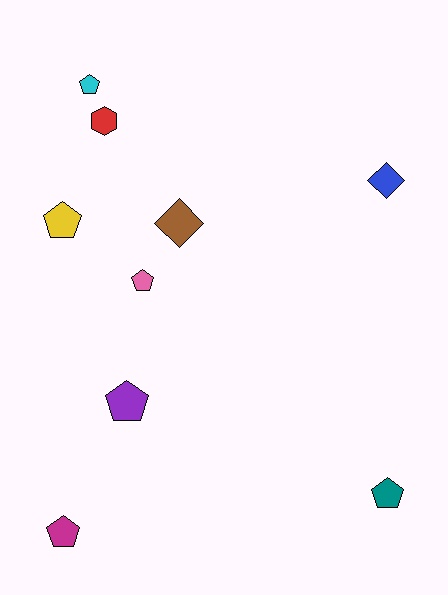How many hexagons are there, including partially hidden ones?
There is 1 hexagon.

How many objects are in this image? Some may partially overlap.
There are 9 objects.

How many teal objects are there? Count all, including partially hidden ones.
There is 1 teal object.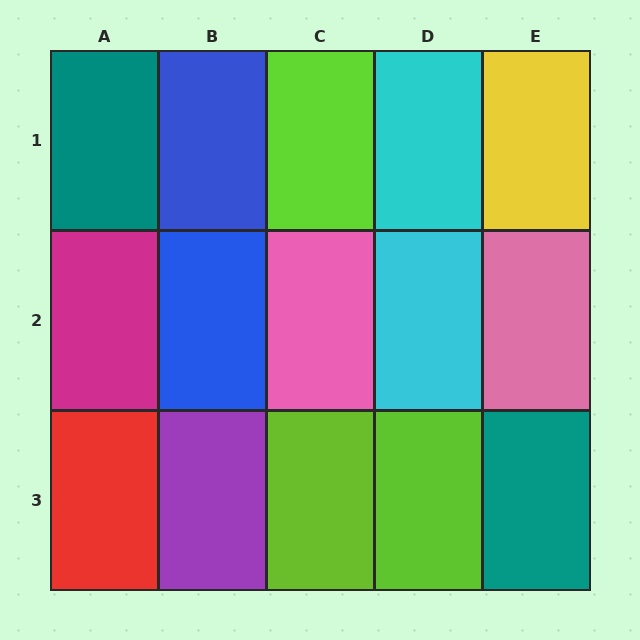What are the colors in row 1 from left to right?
Teal, blue, lime, cyan, yellow.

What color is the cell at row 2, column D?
Cyan.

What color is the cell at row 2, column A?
Magenta.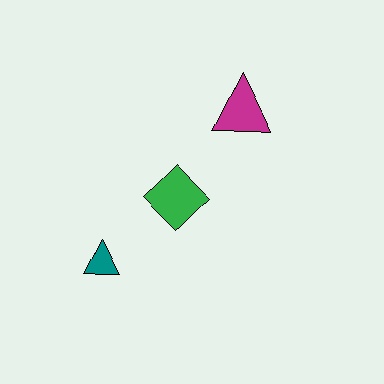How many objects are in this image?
There are 3 objects.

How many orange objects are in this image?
There are no orange objects.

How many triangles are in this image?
There are 2 triangles.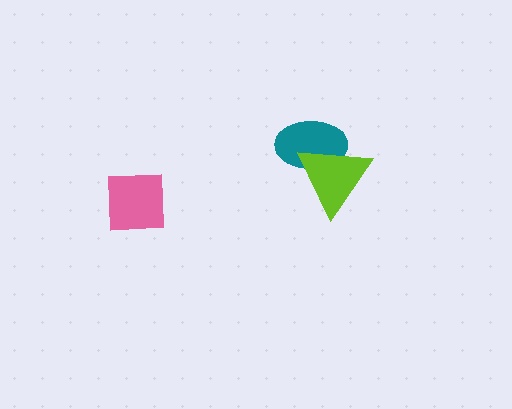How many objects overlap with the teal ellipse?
1 object overlaps with the teal ellipse.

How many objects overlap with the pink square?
0 objects overlap with the pink square.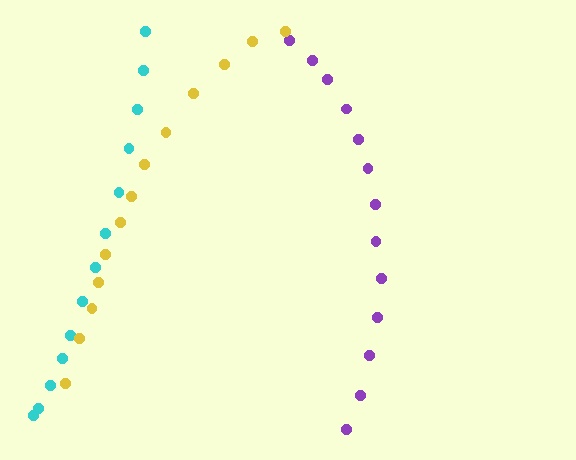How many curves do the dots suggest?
There are 3 distinct paths.